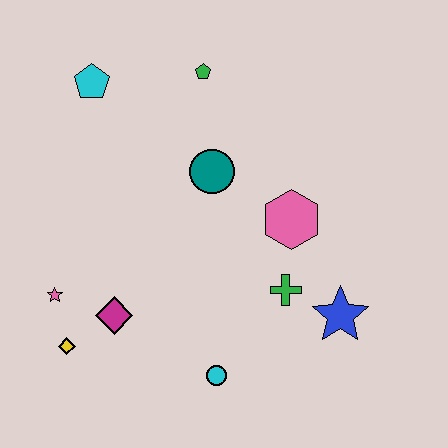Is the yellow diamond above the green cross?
No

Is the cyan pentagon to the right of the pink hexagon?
No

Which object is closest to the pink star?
The yellow diamond is closest to the pink star.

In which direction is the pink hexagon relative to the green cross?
The pink hexagon is above the green cross.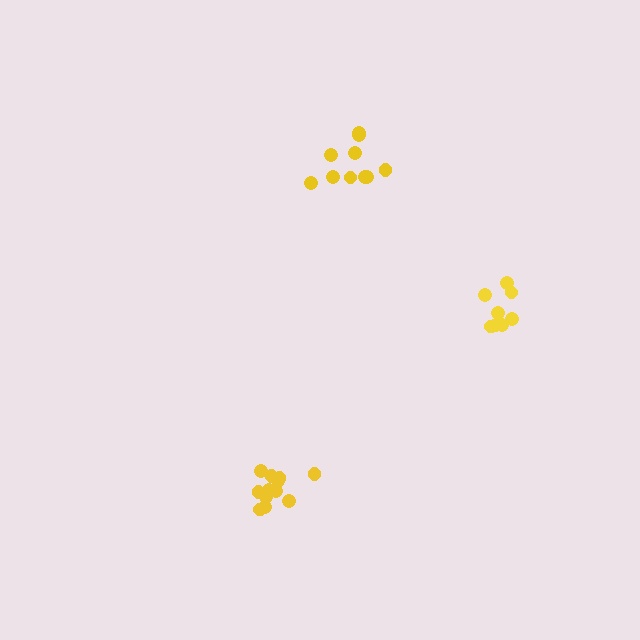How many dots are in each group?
Group 1: 10 dots, Group 2: 12 dots, Group 3: 8 dots (30 total).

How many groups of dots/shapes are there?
There are 3 groups.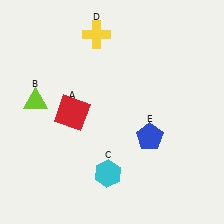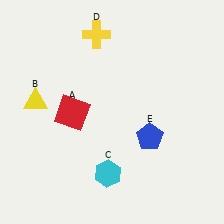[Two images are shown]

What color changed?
The triangle (B) changed from lime in Image 1 to yellow in Image 2.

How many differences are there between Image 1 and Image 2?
There is 1 difference between the two images.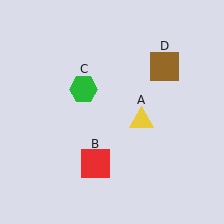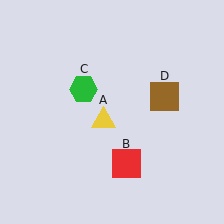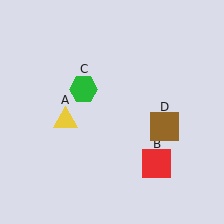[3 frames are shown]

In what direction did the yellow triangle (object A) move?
The yellow triangle (object A) moved left.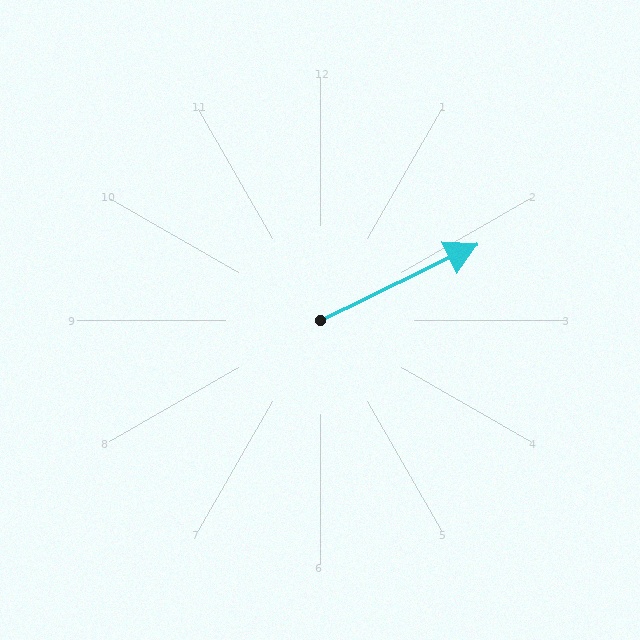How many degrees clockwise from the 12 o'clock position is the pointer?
Approximately 64 degrees.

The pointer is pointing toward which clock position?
Roughly 2 o'clock.